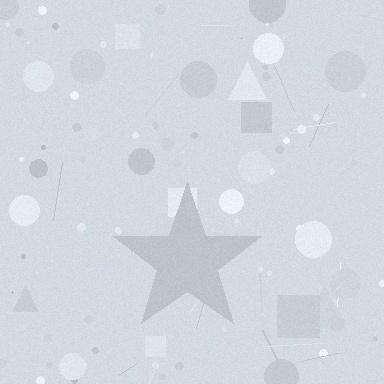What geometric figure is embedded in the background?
A star is embedded in the background.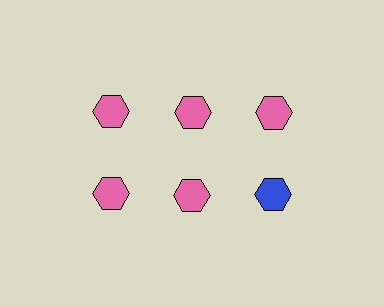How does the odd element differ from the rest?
It has a different color: blue instead of pink.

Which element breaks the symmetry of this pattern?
The blue hexagon in the second row, center column breaks the symmetry. All other shapes are pink hexagons.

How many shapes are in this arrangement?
There are 6 shapes arranged in a grid pattern.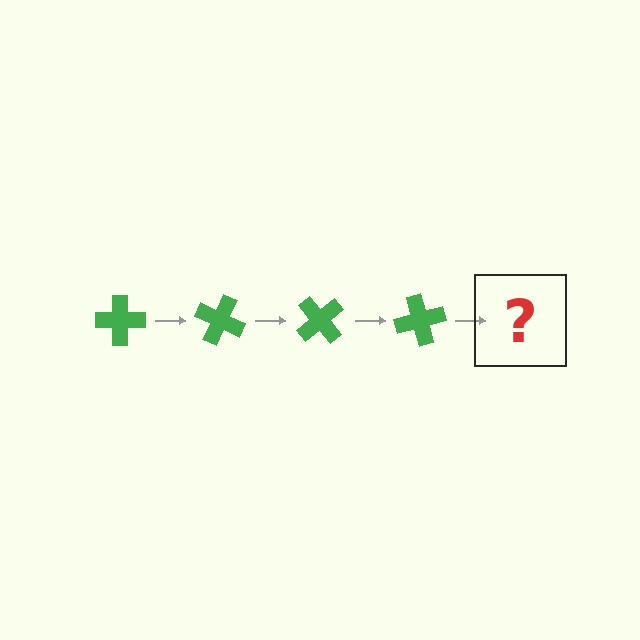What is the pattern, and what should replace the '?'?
The pattern is that the cross rotates 25 degrees each step. The '?' should be a green cross rotated 100 degrees.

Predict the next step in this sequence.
The next step is a green cross rotated 100 degrees.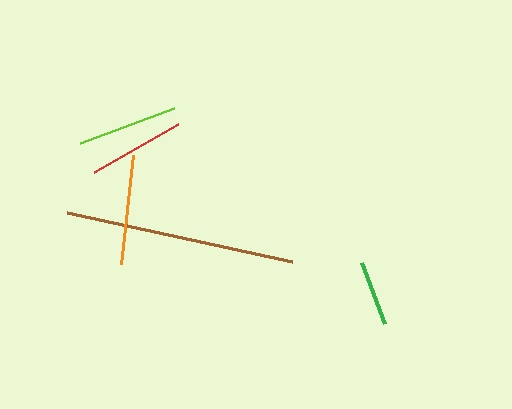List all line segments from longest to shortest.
From longest to shortest: brown, orange, lime, red, green.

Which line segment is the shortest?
The green line is the shortest at approximately 65 pixels.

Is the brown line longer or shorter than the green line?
The brown line is longer than the green line.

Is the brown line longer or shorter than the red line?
The brown line is longer than the red line.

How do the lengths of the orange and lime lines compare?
The orange and lime lines are approximately the same length.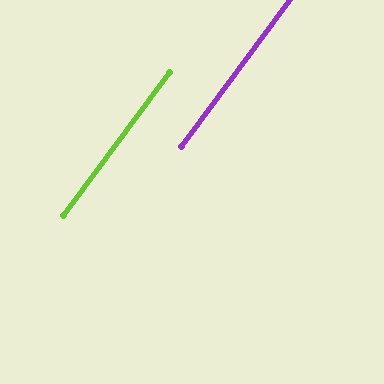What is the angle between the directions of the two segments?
Approximately 0 degrees.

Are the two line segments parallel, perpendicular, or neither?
Parallel — their directions differ by only 0.3°.